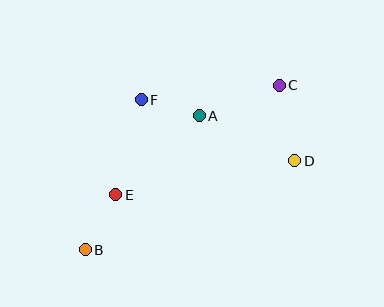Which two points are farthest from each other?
Points B and C are farthest from each other.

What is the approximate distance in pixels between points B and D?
The distance between B and D is approximately 227 pixels.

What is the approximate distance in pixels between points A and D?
The distance between A and D is approximately 106 pixels.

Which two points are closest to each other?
Points A and F are closest to each other.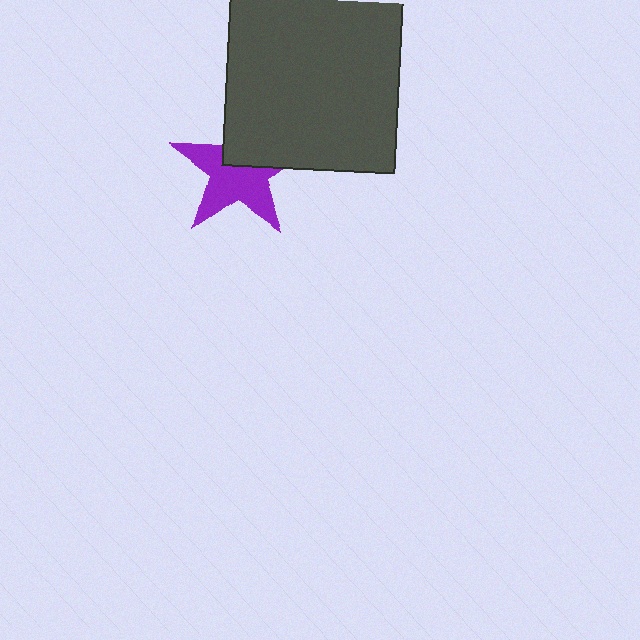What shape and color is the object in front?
The object in front is a dark gray square.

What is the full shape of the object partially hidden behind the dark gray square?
The partially hidden object is a purple star.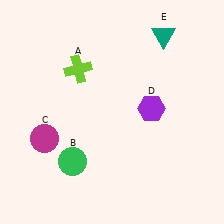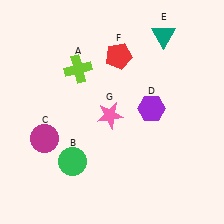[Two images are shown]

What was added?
A red pentagon (F), a pink star (G) were added in Image 2.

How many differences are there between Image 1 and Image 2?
There are 2 differences between the two images.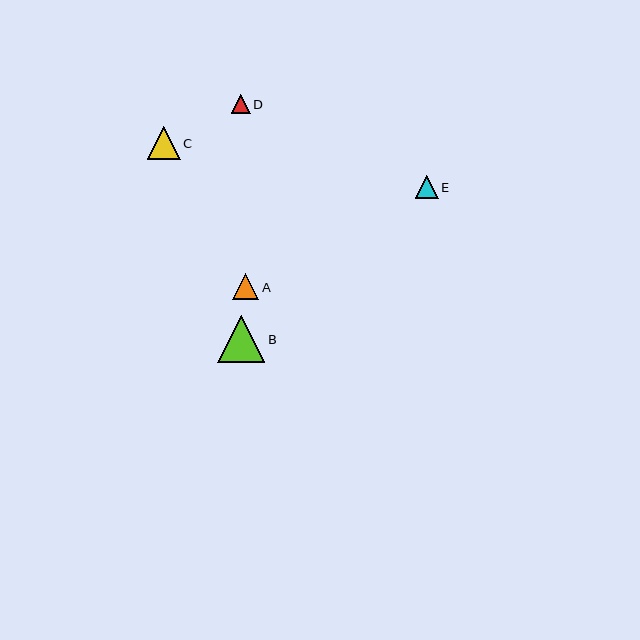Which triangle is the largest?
Triangle B is the largest with a size of approximately 47 pixels.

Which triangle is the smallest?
Triangle D is the smallest with a size of approximately 19 pixels.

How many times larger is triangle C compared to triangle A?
Triangle C is approximately 1.2 times the size of triangle A.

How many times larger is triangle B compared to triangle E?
Triangle B is approximately 2.1 times the size of triangle E.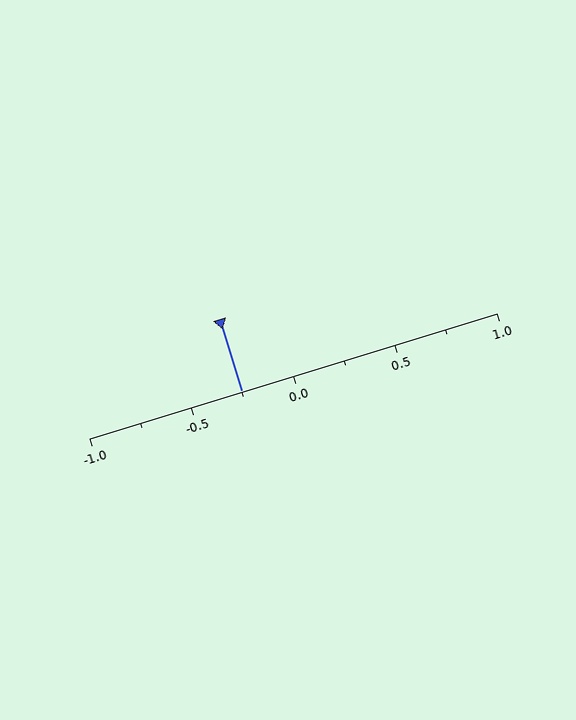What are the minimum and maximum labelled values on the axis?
The axis runs from -1.0 to 1.0.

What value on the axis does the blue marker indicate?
The marker indicates approximately -0.25.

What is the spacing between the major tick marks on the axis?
The major ticks are spaced 0.5 apart.